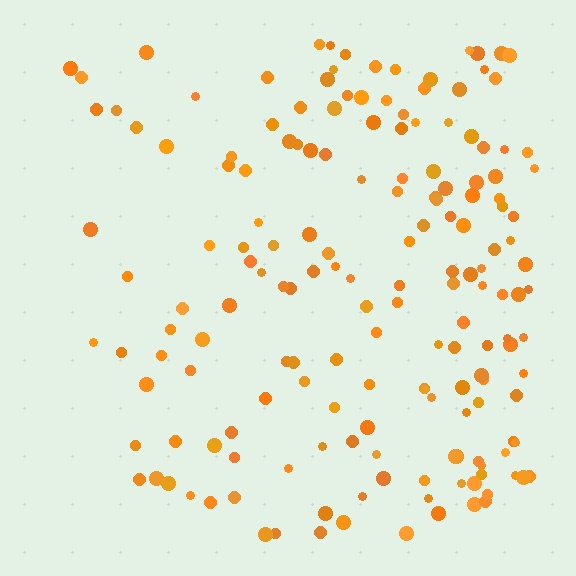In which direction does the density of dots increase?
From left to right, with the right side densest.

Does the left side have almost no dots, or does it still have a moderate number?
Still a moderate number, just noticeably fewer than the right.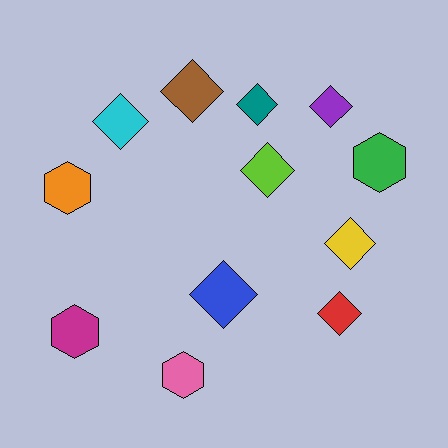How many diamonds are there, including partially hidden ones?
There are 8 diamonds.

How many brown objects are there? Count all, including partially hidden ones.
There is 1 brown object.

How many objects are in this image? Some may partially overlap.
There are 12 objects.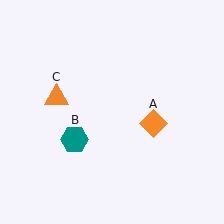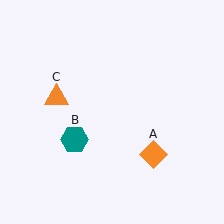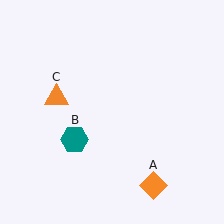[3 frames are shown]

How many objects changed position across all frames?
1 object changed position: orange diamond (object A).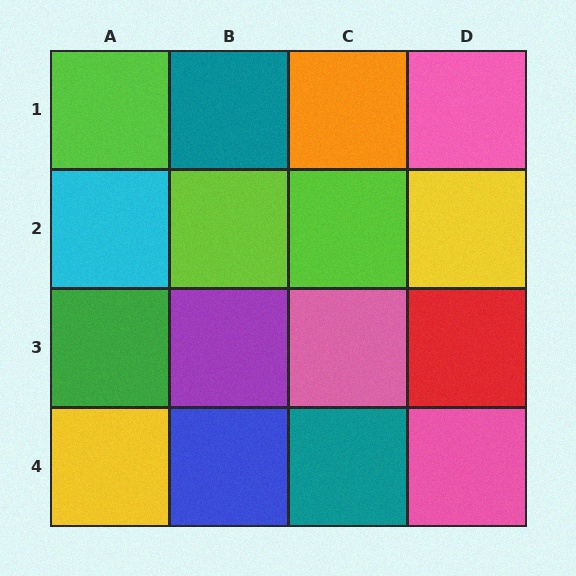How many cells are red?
1 cell is red.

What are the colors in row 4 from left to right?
Yellow, blue, teal, pink.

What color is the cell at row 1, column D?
Pink.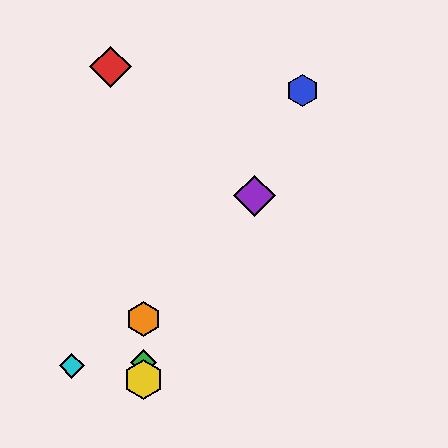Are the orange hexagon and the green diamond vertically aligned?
Yes, both are at x≈143.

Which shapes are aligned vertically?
The green diamond, the yellow hexagon, the orange hexagon are aligned vertically.